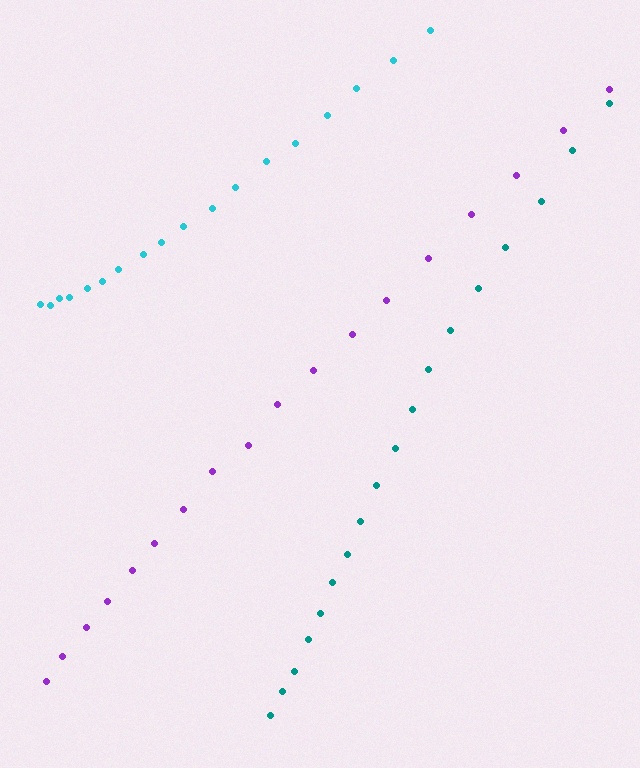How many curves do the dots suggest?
There are 3 distinct paths.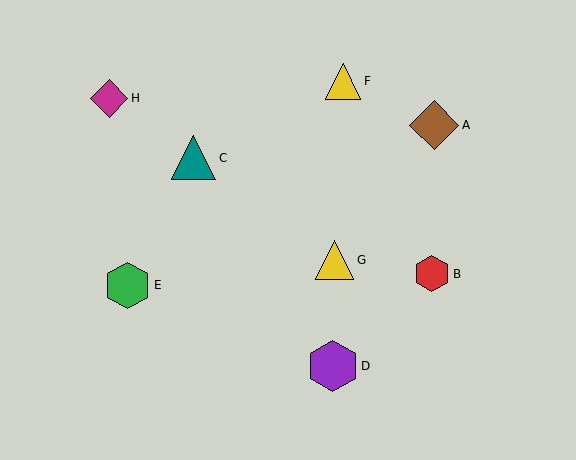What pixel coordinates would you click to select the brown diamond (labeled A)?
Click at (434, 125) to select the brown diamond A.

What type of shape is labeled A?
Shape A is a brown diamond.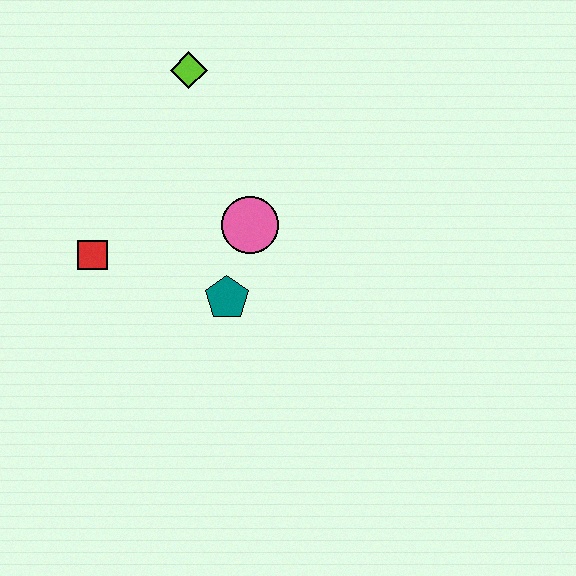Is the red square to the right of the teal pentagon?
No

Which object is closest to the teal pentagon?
The pink circle is closest to the teal pentagon.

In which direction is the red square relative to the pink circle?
The red square is to the left of the pink circle.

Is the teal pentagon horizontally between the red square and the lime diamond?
No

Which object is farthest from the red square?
The lime diamond is farthest from the red square.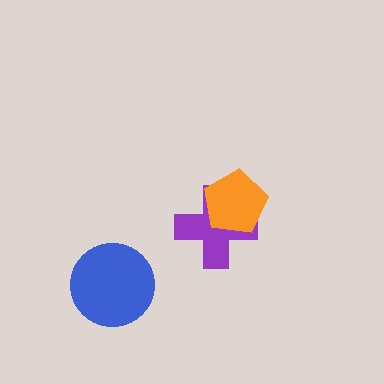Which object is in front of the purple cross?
The orange pentagon is in front of the purple cross.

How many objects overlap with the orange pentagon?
1 object overlaps with the orange pentagon.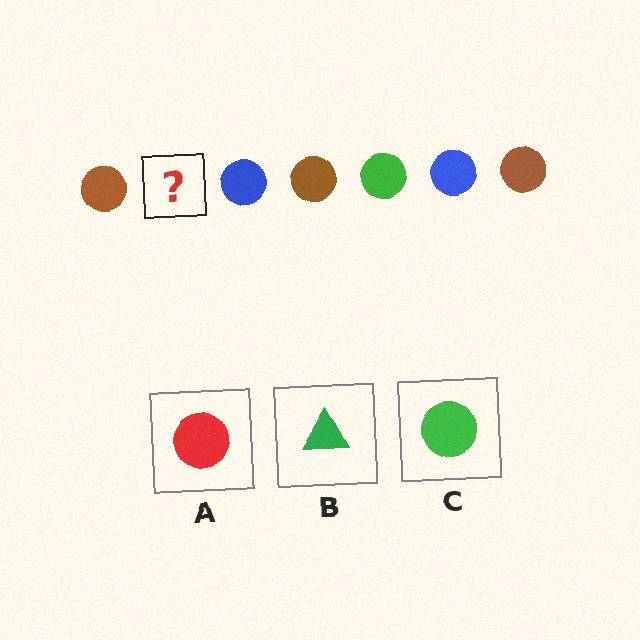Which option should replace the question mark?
Option C.